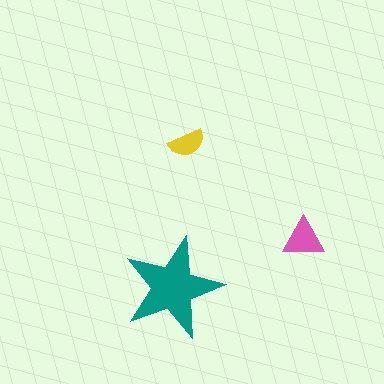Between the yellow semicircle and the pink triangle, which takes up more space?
The pink triangle.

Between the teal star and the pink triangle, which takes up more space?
The teal star.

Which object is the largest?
The teal star.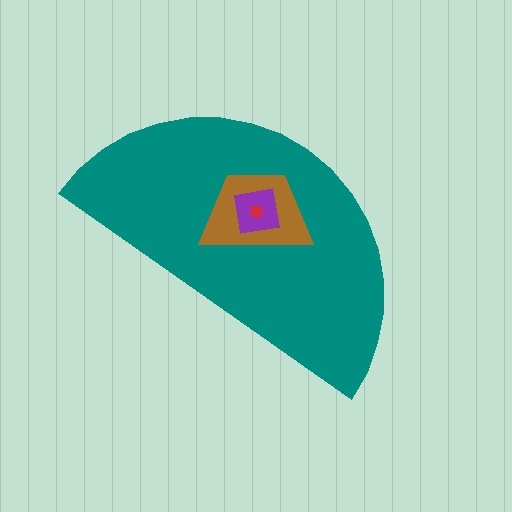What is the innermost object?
The red pentagon.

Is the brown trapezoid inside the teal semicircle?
Yes.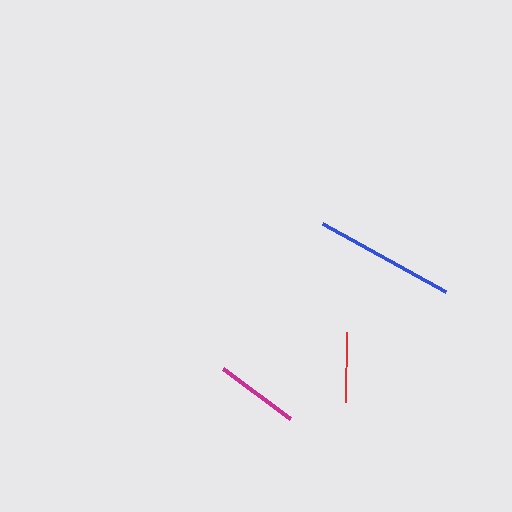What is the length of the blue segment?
The blue segment is approximately 141 pixels long.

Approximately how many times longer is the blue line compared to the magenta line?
The blue line is approximately 1.7 times the length of the magenta line.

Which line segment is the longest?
The blue line is the longest at approximately 141 pixels.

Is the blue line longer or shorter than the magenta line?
The blue line is longer than the magenta line.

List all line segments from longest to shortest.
From longest to shortest: blue, magenta, red.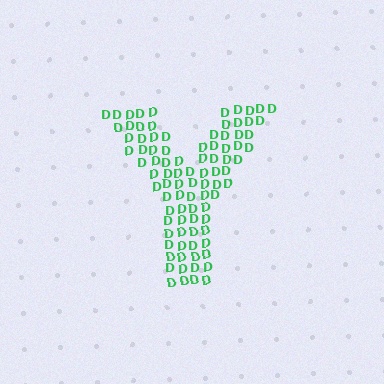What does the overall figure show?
The overall figure shows the letter Y.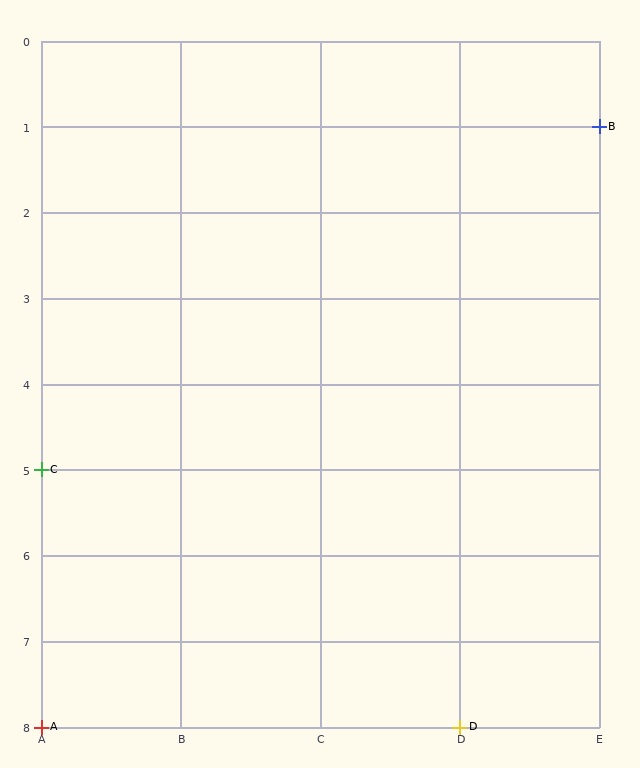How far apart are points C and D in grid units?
Points C and D are 3 columns and 3 rows apart (about 4.2 grid units diagonally).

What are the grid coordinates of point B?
Point B is at grid coordinates (E, 1).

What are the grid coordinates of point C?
Point C is at grid coordinates (A, 5).